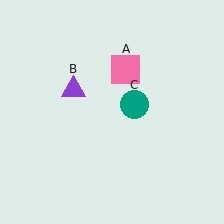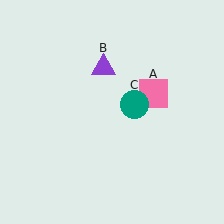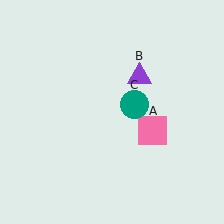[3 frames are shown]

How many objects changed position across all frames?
2 objects changed position: pink square (object A), purple triangle (object B).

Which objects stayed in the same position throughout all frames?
Teal circle (object C) remained stationary.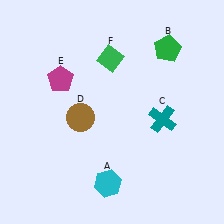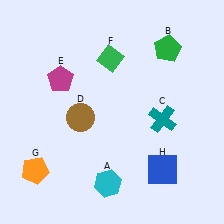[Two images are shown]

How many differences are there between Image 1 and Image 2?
There are 2 differences between the two images.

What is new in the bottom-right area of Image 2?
A blue square (H) was added in the bottom-right area of Image 2.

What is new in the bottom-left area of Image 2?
An orange pentagon (G) was added in the bottom-left area of Image 2.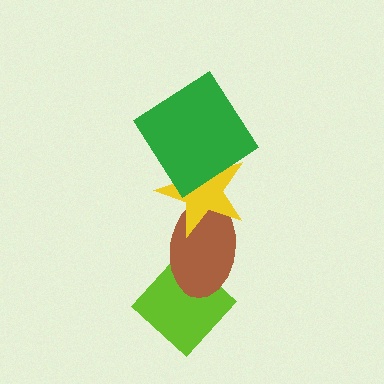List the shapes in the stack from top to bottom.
From top to bottom: the green diamond, the yellow star, the brown ellipse, the lime diamond.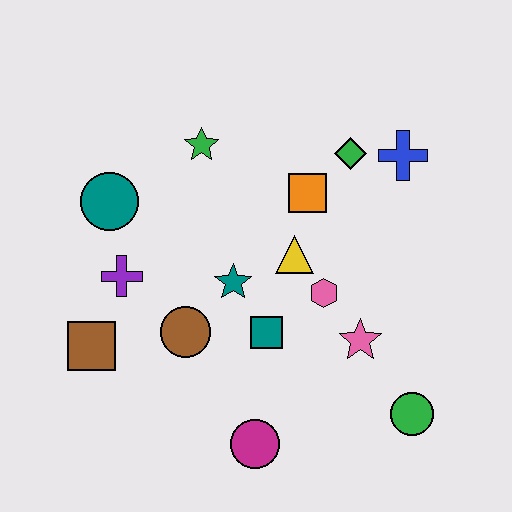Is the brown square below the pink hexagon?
Yes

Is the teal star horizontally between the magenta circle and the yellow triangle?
No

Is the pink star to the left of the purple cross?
No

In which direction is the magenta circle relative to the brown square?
The magenta circle is to the right of the brown square.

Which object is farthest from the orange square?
The brown square is farthest from the orange square.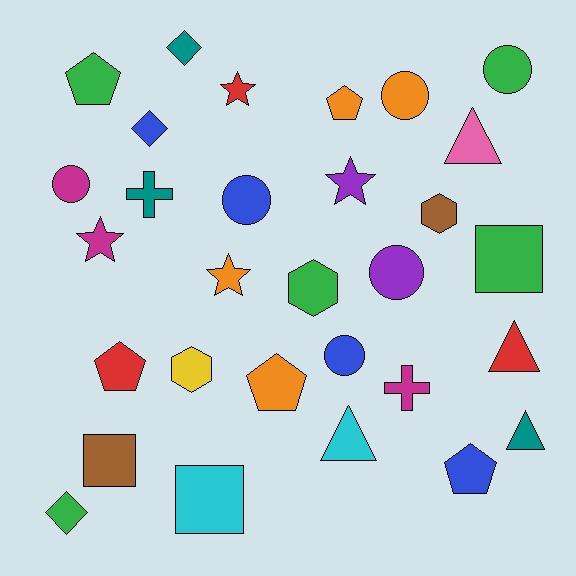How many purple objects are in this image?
There are 2 purple objects.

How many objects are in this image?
There are 30 objects.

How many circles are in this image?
There are 6 circles.